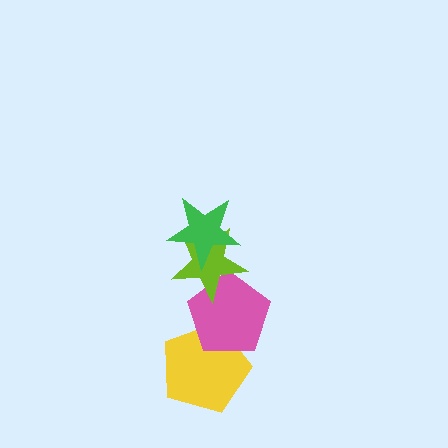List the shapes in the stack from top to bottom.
From top to bottom: the green star, the lime star, the pink pentagon, the yellow pentagon.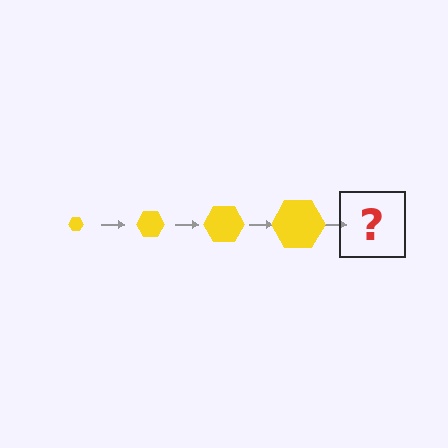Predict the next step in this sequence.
The next step is a yellow hexagon, larger than the previous one.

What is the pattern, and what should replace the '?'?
The pattern is that the hexagon gets progressively larger each step. The '?' should be a yellow hexagon, larger than the previous one.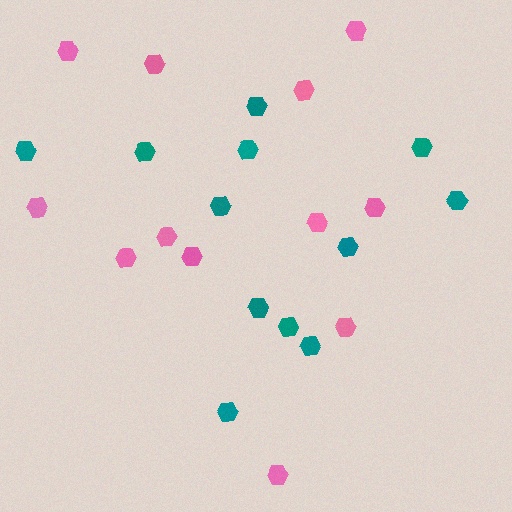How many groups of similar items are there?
There are 2 groups: one group of pink hexagons (12) and one group of teal hexagons (12).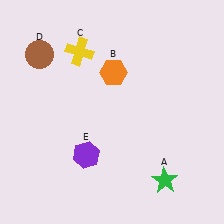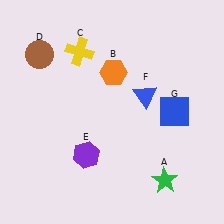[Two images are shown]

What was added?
A blue triangle (F), a blue square (G) were added in Image 2.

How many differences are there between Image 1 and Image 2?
There are 2 differences between the two images.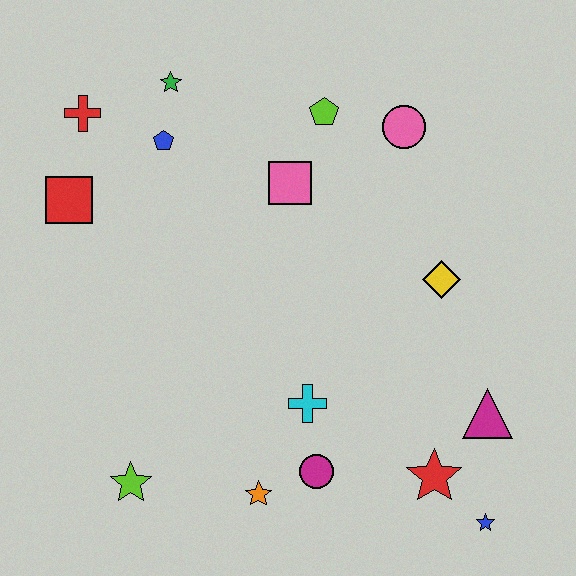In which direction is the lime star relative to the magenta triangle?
The lime star is to the left of the magenta triangle.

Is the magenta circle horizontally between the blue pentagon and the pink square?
No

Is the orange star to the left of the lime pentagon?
Yes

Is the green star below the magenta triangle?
No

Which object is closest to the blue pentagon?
The green star is closest to the blue pentagon.